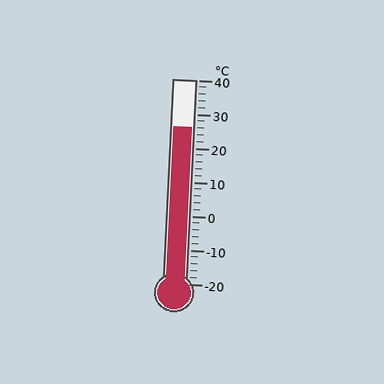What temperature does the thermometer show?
The thermometer shows approximately 26°C.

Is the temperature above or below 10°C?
The temperature is above 10°C.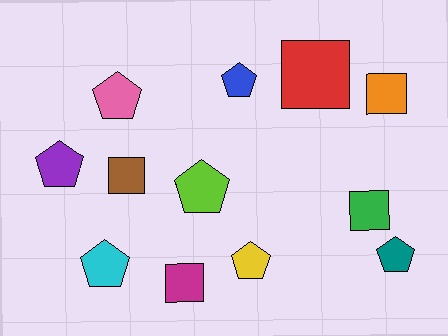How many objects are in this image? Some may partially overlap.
There are 12 objects.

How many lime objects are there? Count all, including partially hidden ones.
There is 1 lime object.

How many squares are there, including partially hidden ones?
There are 5 squares.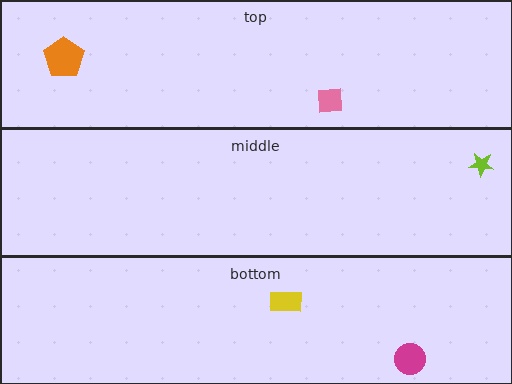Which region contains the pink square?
The top region.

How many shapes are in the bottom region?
2.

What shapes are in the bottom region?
The yellow rectangle, the magenta circle.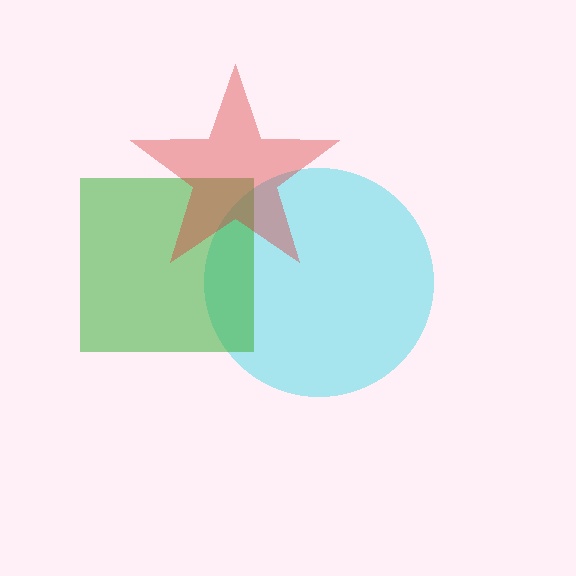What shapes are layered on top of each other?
The layered shapes are: a cyan circle, a green square, a red star.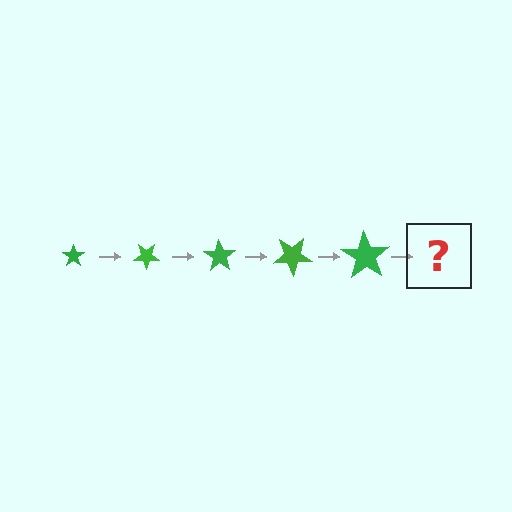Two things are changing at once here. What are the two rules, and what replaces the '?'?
The two rules are that the star grows larger each step and it rotates 35 degrees each step. The '?' should be a star, larger than the previous one and rotated 175 degrees from the start.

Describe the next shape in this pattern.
It should be a star, larger than the previous one and rotated 175 degrees from the start.